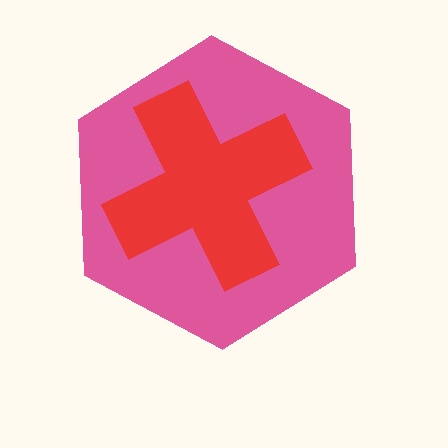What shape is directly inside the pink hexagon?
The red cross.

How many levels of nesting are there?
2.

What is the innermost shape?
The red cross.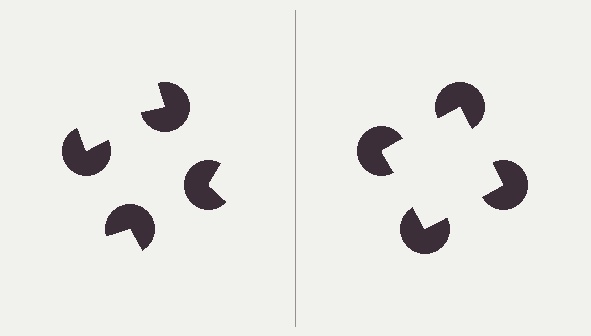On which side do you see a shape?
An illusory square appears on the right side. On the left side the wedge cuts are rotated, so no coherent shape forms.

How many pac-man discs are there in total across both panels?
8 — 4 on each side.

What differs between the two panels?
The pac-man discs are positioned identically on both sides; only the wedge orientations differ. On the right they align to a square; on the left they are misaligned.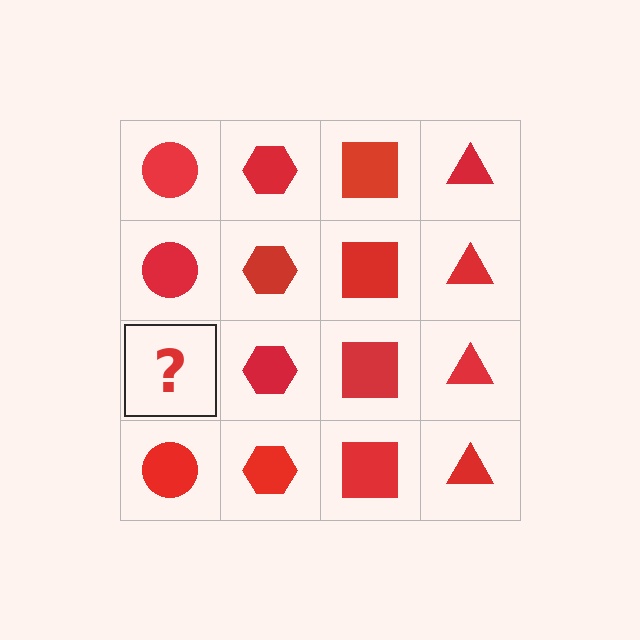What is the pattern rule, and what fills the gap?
The rule is that each column has a consistent shape. The gap should be filled with a red circle.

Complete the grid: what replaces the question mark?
The question mark should be replaced with a red circle.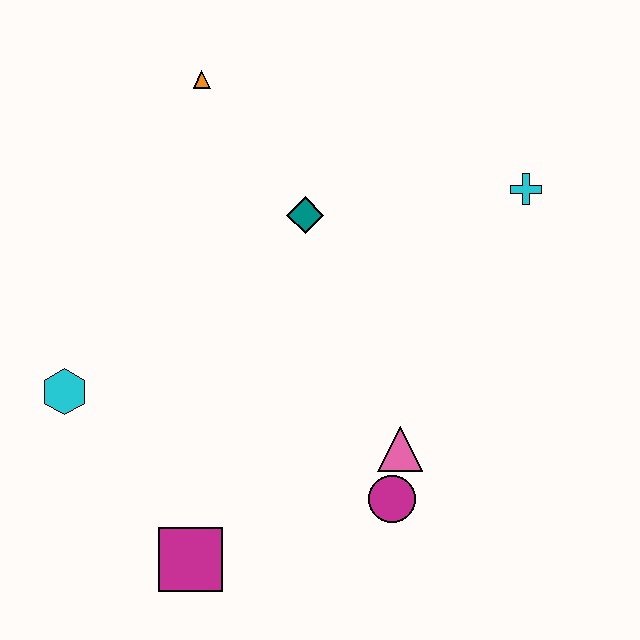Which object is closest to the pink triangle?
The magenta circle is closest to the pink triangle.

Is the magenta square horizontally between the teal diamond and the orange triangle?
No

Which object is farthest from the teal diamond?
The magenta square is farthest from the teal diamond.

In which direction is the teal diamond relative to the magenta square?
The teal diamond is above the magenta square.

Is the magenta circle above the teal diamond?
No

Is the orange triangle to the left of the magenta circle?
Yes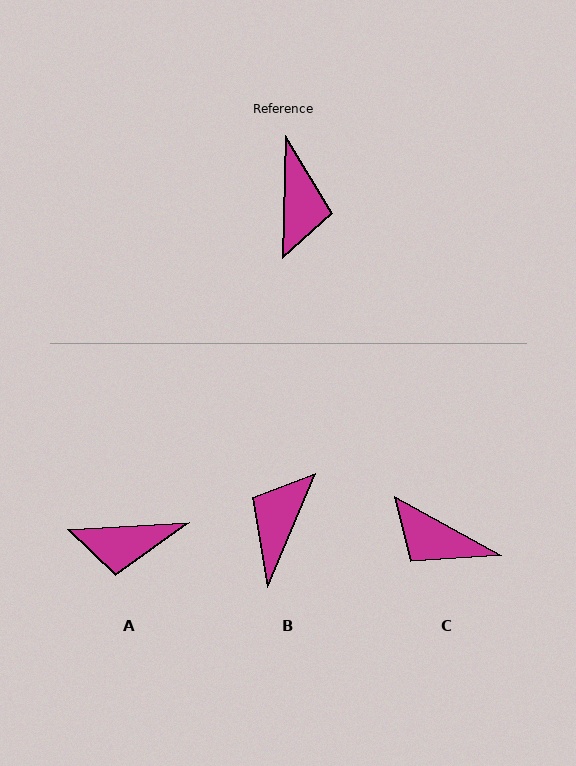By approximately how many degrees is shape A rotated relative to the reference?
Approximately 85 degrees clockwise.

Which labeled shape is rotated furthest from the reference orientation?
B, about 159 degrees away.